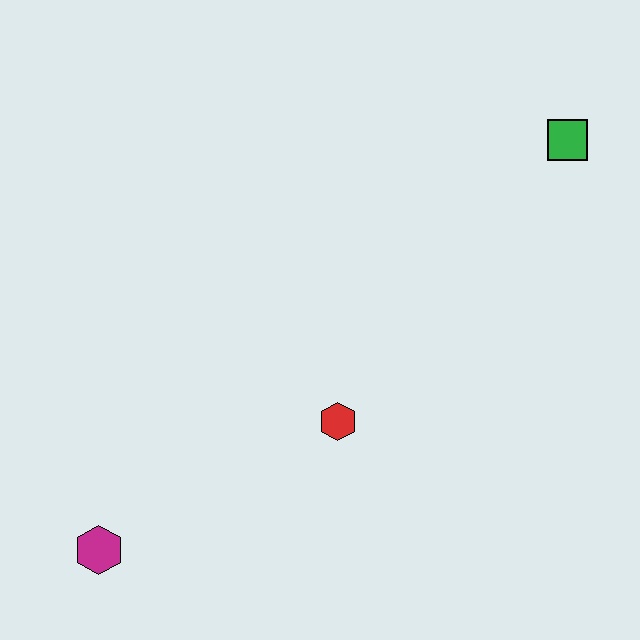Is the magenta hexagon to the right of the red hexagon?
No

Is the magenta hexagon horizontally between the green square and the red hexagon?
No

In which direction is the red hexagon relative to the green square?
The red hexagon is below the green square.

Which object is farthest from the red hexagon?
The green square is farthest from the red hexagon.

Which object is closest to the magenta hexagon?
The red hexagon is closest to the magenta hexagon.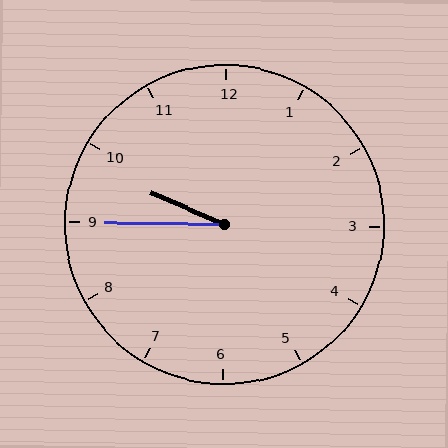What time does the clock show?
9:45.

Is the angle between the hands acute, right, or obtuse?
It is acute.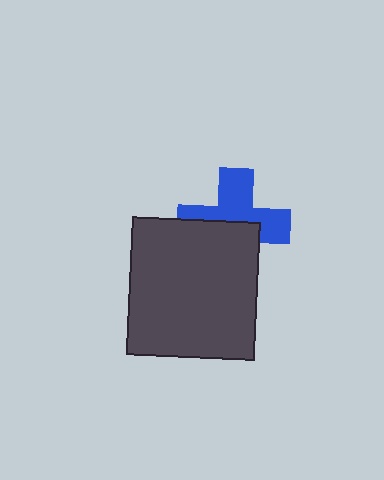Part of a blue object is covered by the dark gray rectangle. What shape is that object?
It is a cross.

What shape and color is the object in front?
The object in front is a dark gray rectangle.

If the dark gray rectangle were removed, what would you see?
You would see the complete blue cross.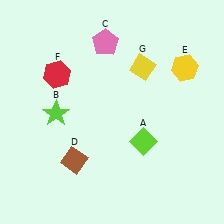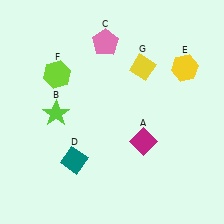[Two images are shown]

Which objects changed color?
A changed from lime to magenta. D changed from brown to teal. F changed from red to lime.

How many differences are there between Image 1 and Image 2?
There are 3 differences between the two images.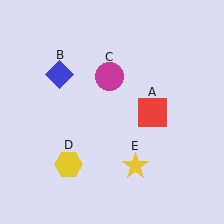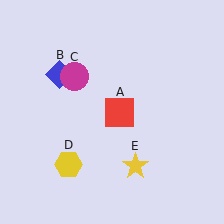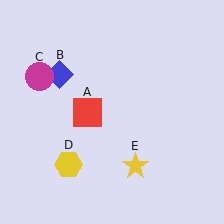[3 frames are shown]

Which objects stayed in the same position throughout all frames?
Blue diamond (object B) and yellow hexagon (object D) and yellow star (object E) remained stationary.